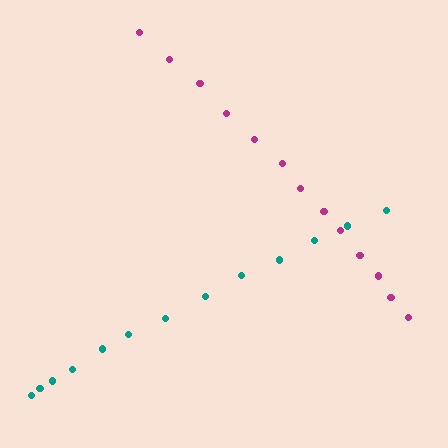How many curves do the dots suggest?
There are 2 distinct paths.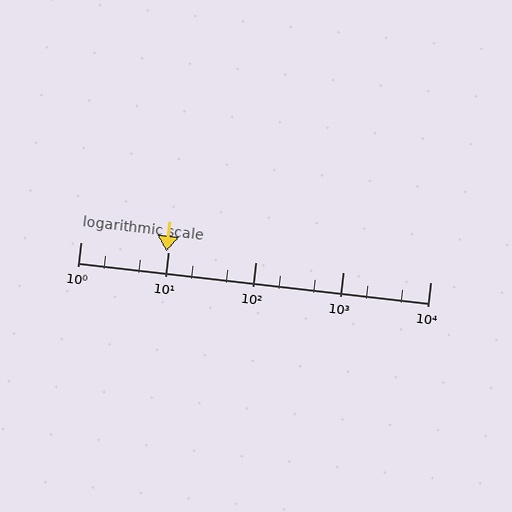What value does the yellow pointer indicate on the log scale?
The pointer indicates approximately 9.7.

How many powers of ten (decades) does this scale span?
The scale spans 4 decades, from 1 to 10000.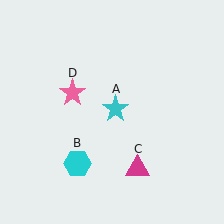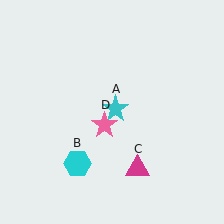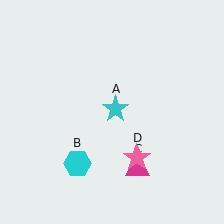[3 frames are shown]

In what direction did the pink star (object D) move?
The pink star (object D) moved down and to the right.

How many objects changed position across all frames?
1 object changed position: pink star (object D).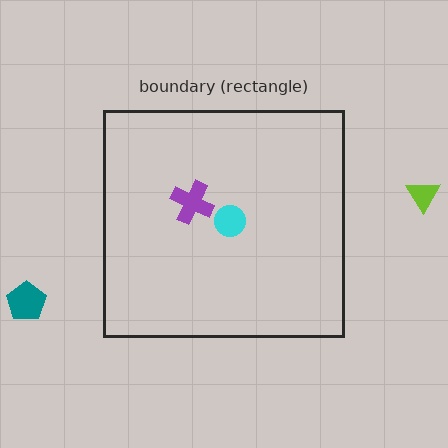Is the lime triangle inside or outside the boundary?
Outside.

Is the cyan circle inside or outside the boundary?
Inside.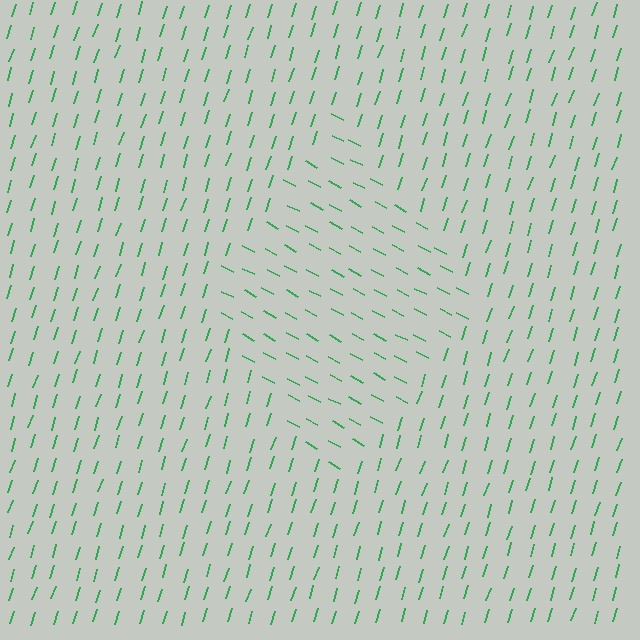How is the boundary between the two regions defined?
The boundary is defined purely by a change in line orientation (approximately 79 degrees difference). All lines are the same color and thickness.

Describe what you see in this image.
The image is filled with small green line segments. A diamond region in the image has lines oriented differently from the surrounding lines, creating a visible texture boundary.